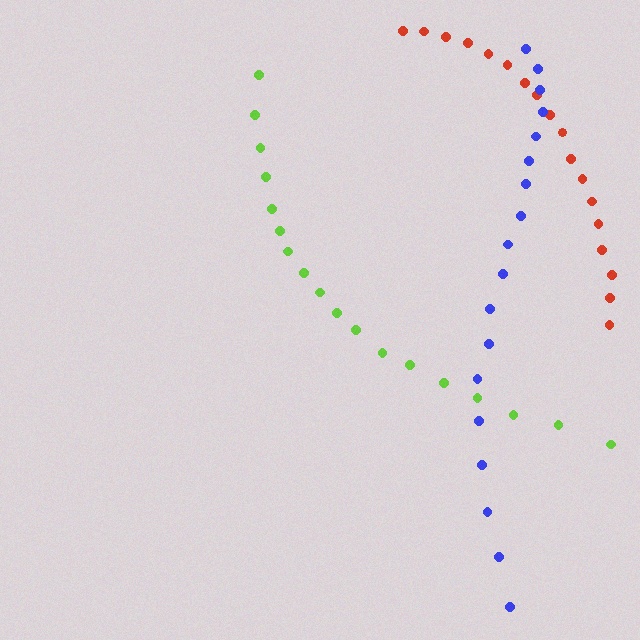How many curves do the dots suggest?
There are 3 distinct paths.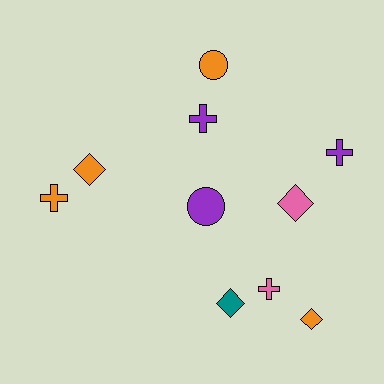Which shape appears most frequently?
Cross, with 4 objects.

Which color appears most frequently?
Orange, with 4 objects.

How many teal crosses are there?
There are no teal crosses.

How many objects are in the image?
There are 10 objects.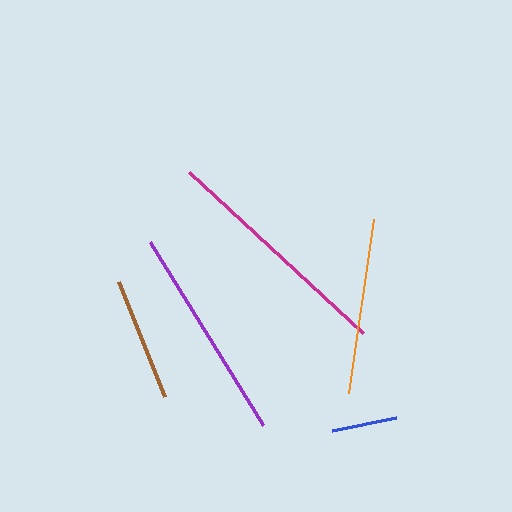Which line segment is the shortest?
The blue line is the shortest at approximately 65 pixels.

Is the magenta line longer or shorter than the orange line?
The magenta line is longer than the orange line.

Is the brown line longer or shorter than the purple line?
The purple line is longer than the brown line.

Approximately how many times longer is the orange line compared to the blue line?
The orange line is approximately 2.7 times the length of the blue line.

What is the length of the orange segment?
The orange segment is approximately 176 pixels long.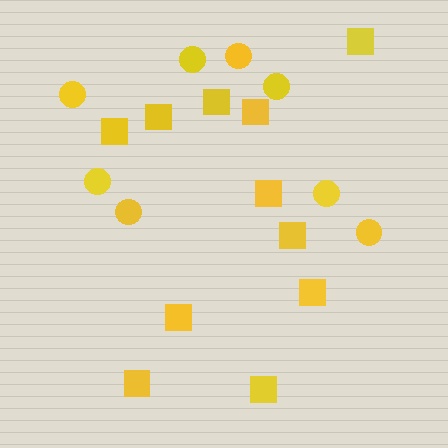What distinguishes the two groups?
There are 2 groups: one group of circles (8) and one group of squares (11).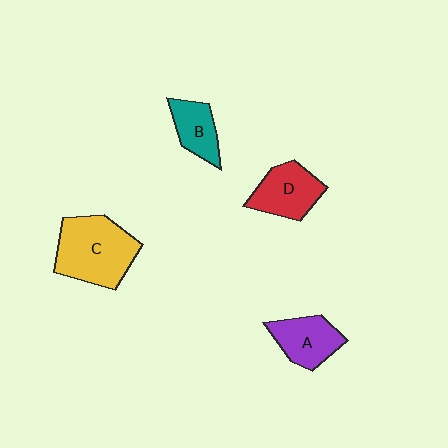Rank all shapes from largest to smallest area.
From largest to smallest: C (yellow), D (red), A (purple), B (teal).